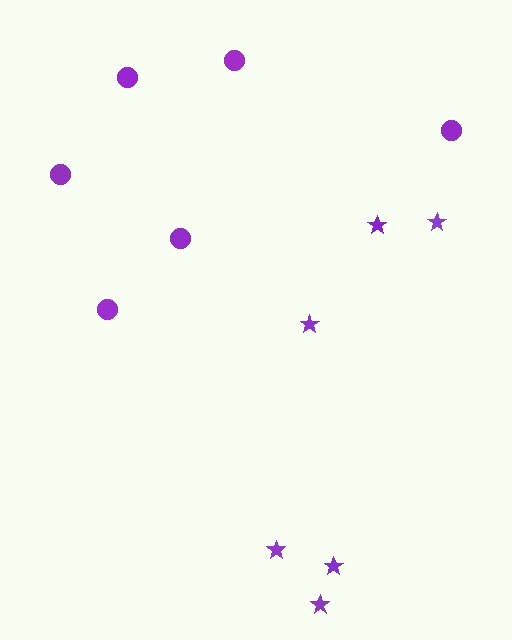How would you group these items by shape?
There are 2 groups: one group of stars (6) and one group of circles (6).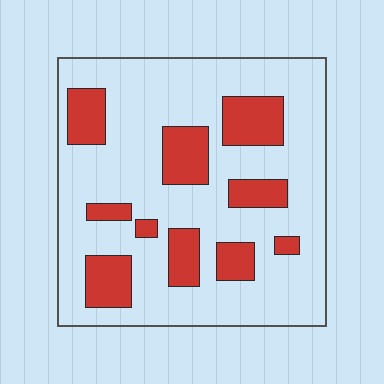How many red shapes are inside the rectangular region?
10.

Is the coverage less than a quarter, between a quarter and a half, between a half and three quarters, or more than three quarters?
Less than a quarter.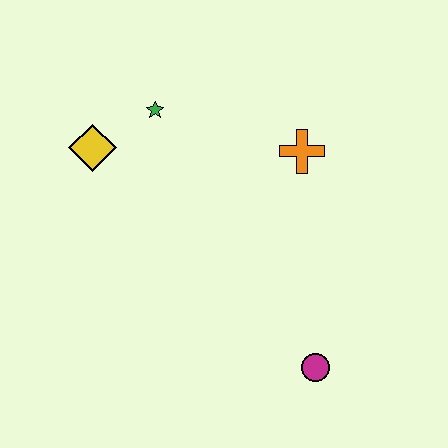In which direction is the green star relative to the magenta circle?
The green star is above the magenta circle.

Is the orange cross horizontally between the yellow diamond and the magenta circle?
Yes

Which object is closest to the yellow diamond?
The green star is closest to the yellow diamond.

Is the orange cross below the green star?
Yes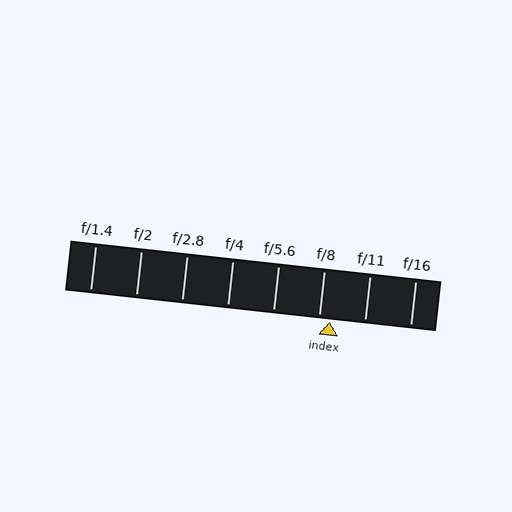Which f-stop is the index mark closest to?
The index mark is closest to f/8.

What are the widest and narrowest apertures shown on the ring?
The widest aperture shown is f/1.4 and the narrowest is f/16.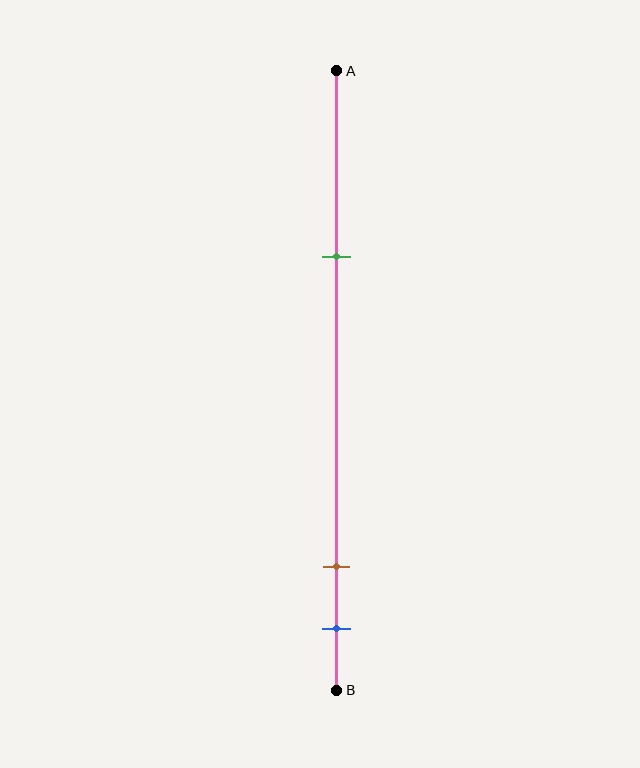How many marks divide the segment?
There are 3 marks dividing the segment.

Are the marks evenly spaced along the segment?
No, the marks are not evenly spaced.